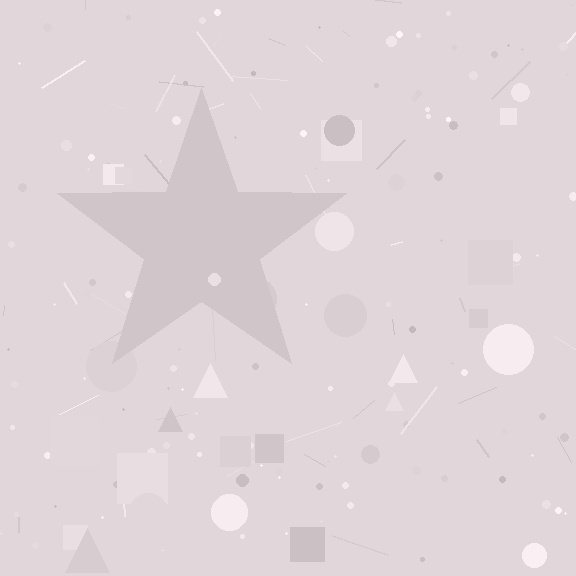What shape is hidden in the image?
A star is hidden in the image.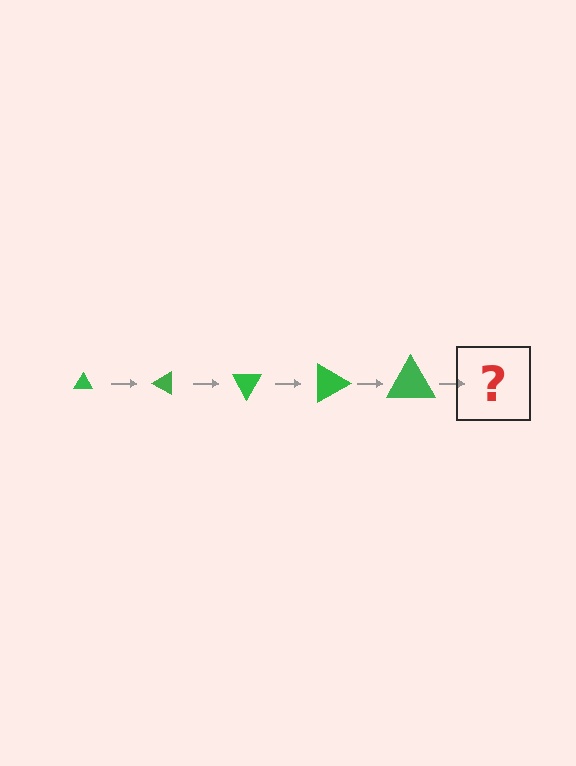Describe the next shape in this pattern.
It should be a triangle, larger than the previous one and rotated 150 degrees from the start.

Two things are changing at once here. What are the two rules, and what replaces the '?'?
The two rules are that the triangle grows larger each step and it rotates 30 degrees each step. The '?' should be a triangle, larger than the previous one and rotated 150 degrees from the start.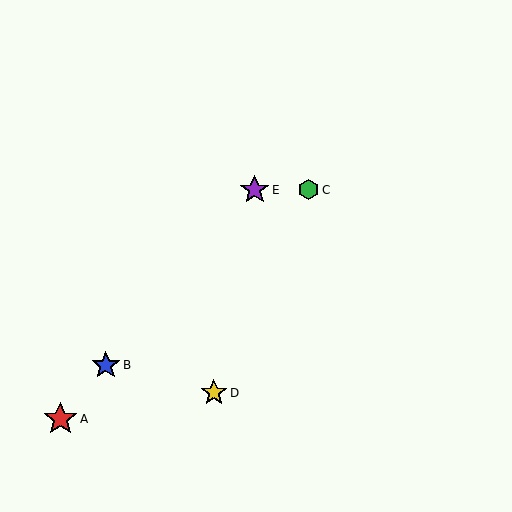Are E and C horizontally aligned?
Yes, both are at y≈190.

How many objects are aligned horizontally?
2 objects (C, E) are aligned horizontally.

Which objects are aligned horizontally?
Objects C, E are aligned horizontally.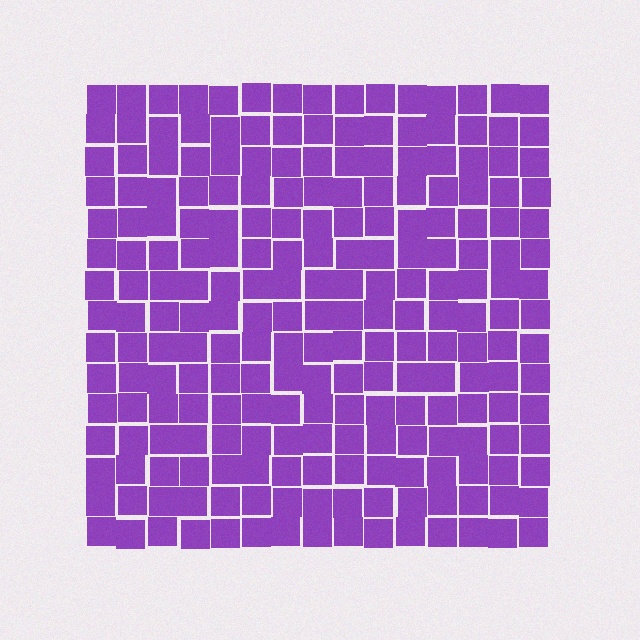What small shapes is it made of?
It is made of small squares.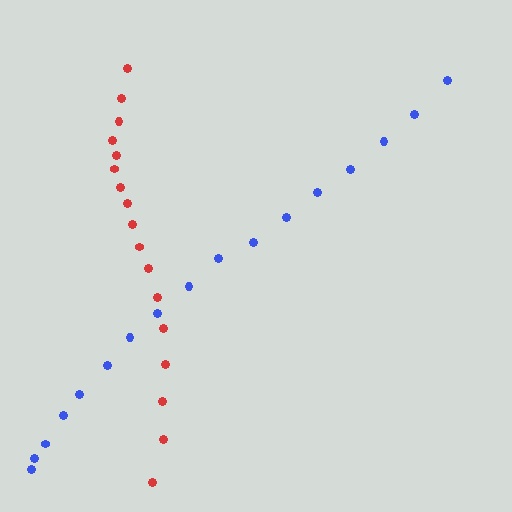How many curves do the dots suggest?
There are 2 distinct paths.